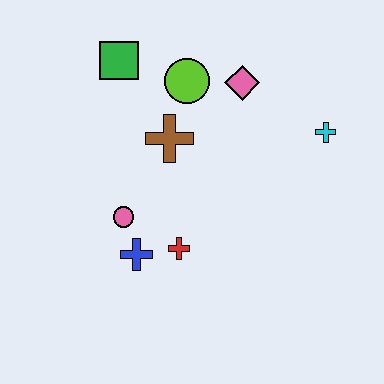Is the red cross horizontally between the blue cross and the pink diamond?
Yes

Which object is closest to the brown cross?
The lime circle is closest to the brown cross.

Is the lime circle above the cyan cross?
Yes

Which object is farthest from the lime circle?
The blue cross is farthest from the lime circle.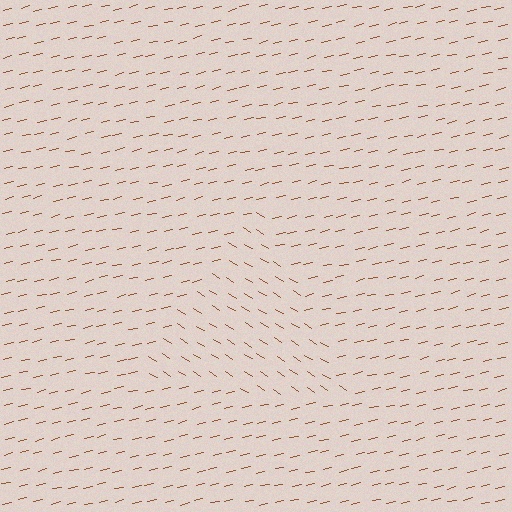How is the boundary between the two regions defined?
The boundary is defined purely by a change in line orientation (approximately 45 degrees difference). All lines are the same color and thickness.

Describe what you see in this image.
The image is filled with small brown line segments. A triangle region in the image has lines oriented differently from the surrounding lines, creating a visible texture boundary.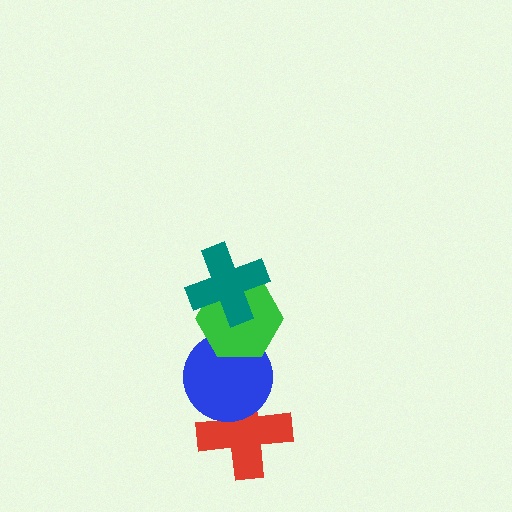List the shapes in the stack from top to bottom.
From top to bottom: the teal cross, the green hexagon, the blue circle, the red cross.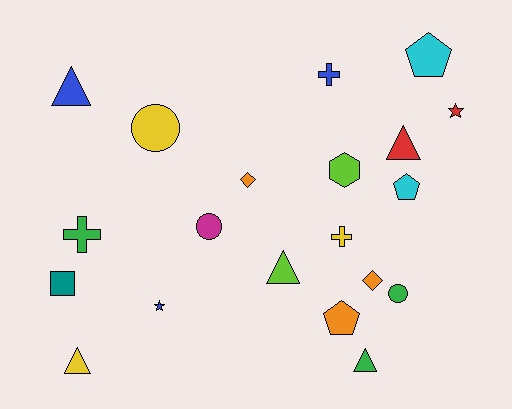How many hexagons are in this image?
There is 1 hexagon.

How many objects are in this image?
There are 20 objects.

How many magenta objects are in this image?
There is 1 magenta object.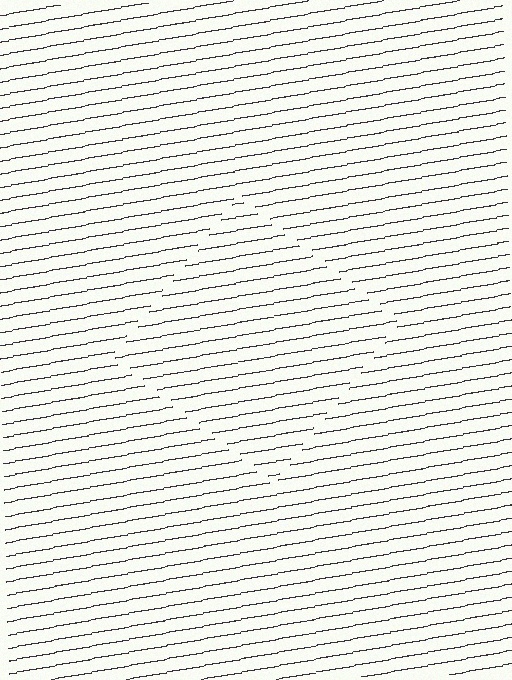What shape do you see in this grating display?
An illusory square. The interior of the shape contains the same grating, shifted by half a period — the contour is defined by the phase discontinuity where line-ends from the inner and outer gratings abut.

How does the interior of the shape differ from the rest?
The interior of the shape contains the same grating, shifted by half a period — the contour is defined by the phase discontinuity where line-ends from the inner and outer gratings abut.